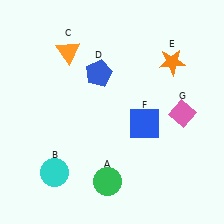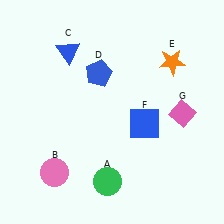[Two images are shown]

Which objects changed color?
B changed from cyan to pink. C changed from orange to blue.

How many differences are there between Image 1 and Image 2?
There are 2 differences between the two images.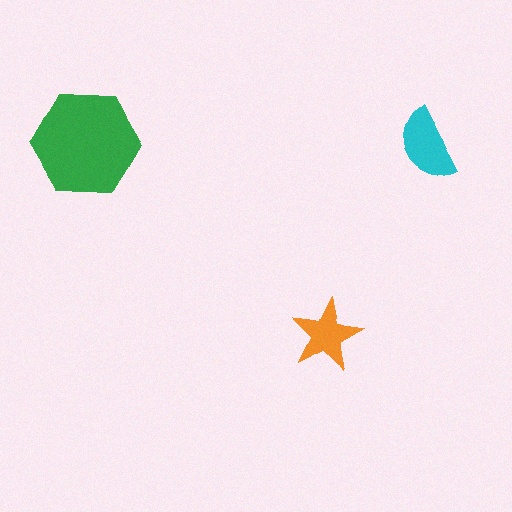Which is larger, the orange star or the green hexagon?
The green hexagon.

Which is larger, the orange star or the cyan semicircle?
The cyan semicircle.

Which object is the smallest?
The orange star.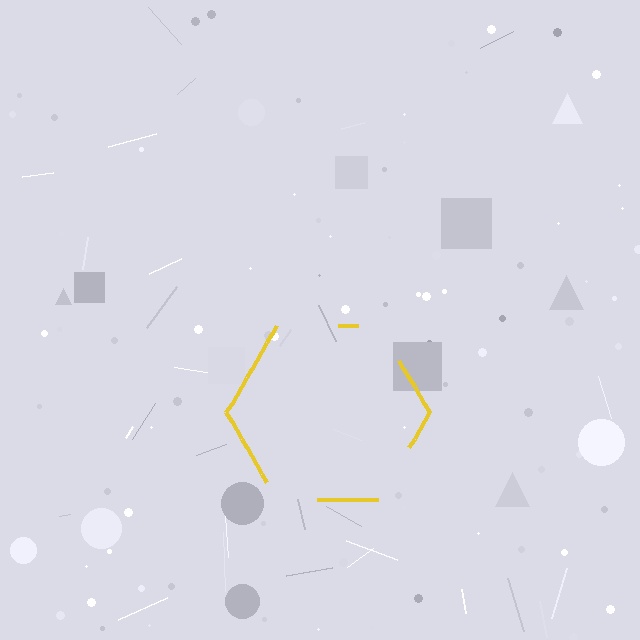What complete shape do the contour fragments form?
The contour fragments form a hexagon.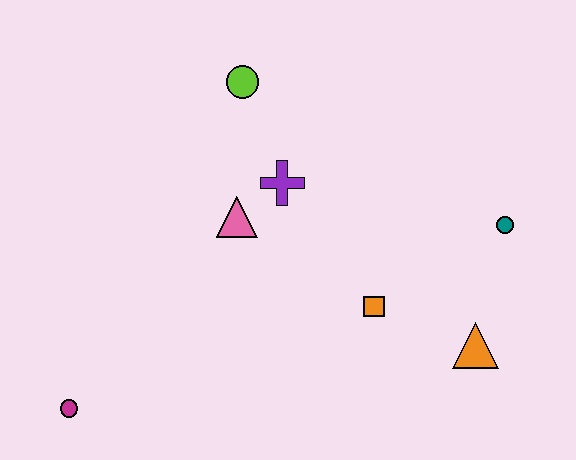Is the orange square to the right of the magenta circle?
Yes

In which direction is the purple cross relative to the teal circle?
The purple cross is to the left of the teal circle.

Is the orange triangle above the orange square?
No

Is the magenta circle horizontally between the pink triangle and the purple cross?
No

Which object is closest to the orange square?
The orange triangle is closest to the orange square.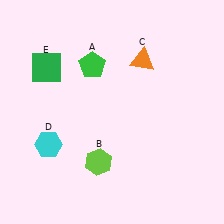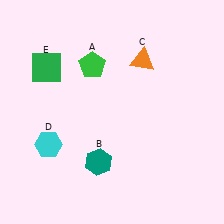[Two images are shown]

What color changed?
The hexagon (B) changed from lime in Image 1 to teal in Image 2.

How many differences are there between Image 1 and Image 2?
There is 1 difference between the two images.